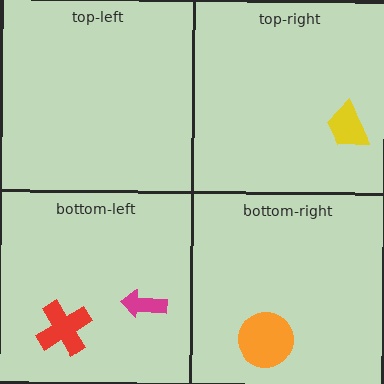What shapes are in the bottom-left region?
The magenta arrow, the red cross.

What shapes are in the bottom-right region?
The orange circle.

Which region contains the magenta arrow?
The bottom-left region.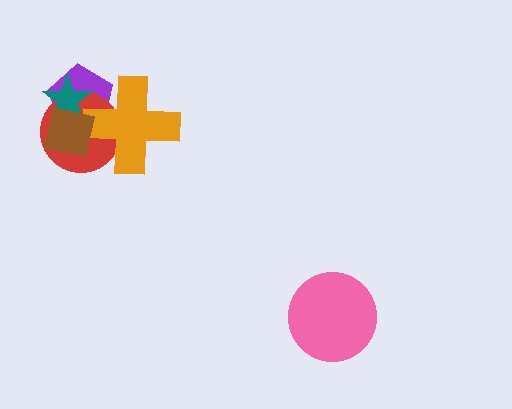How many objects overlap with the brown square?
4 objects overlap with the brown square.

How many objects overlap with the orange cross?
3 objects overlap with the orange cross.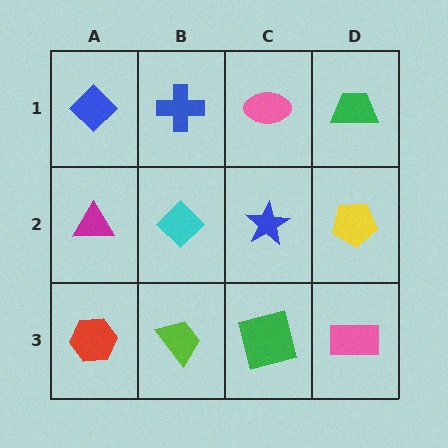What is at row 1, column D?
A green trapezoid.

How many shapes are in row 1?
4 shapes.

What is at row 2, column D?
A yellow pentagon.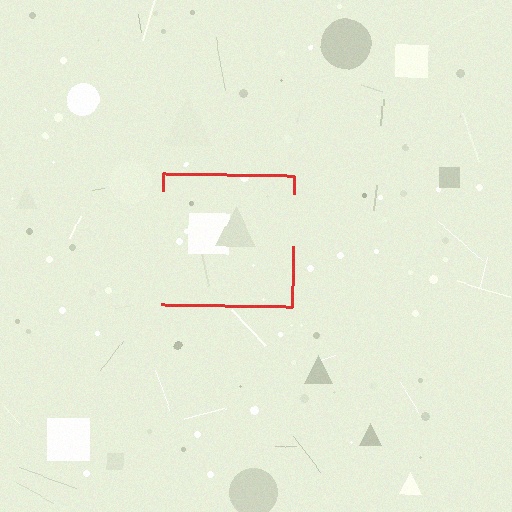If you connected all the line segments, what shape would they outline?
They would outline a square.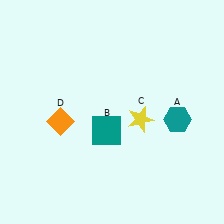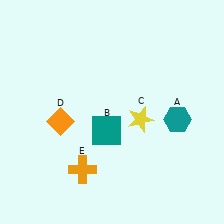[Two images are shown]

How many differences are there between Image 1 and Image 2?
There is 1 difference between the two images.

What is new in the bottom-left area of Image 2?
An orange cross (E) was added in the bottom-left area of Image 2.